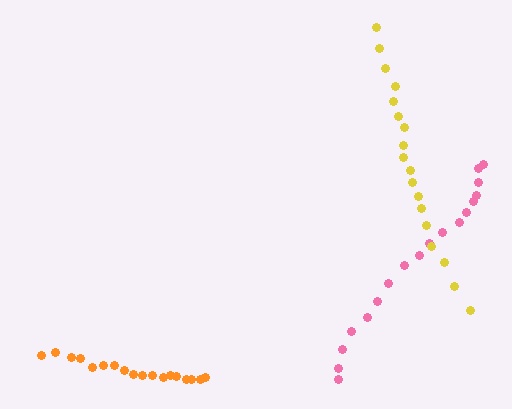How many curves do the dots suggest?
There are 3 distinct paths.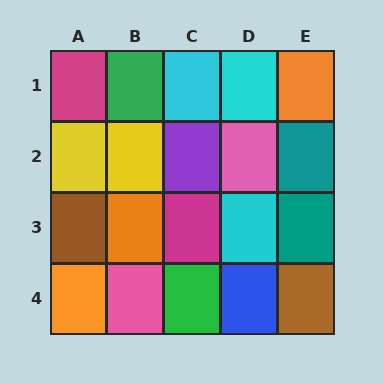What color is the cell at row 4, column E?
Brown.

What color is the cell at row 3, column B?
Orange.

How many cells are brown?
2 cells are brown.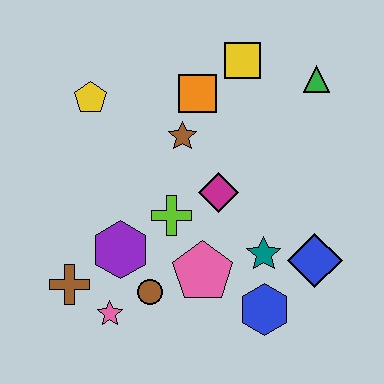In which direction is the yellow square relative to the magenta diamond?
The yellow square is above the magenta diamond.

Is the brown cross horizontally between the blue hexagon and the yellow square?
No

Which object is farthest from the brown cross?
The green triangle is farthest from the brown cross.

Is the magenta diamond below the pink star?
No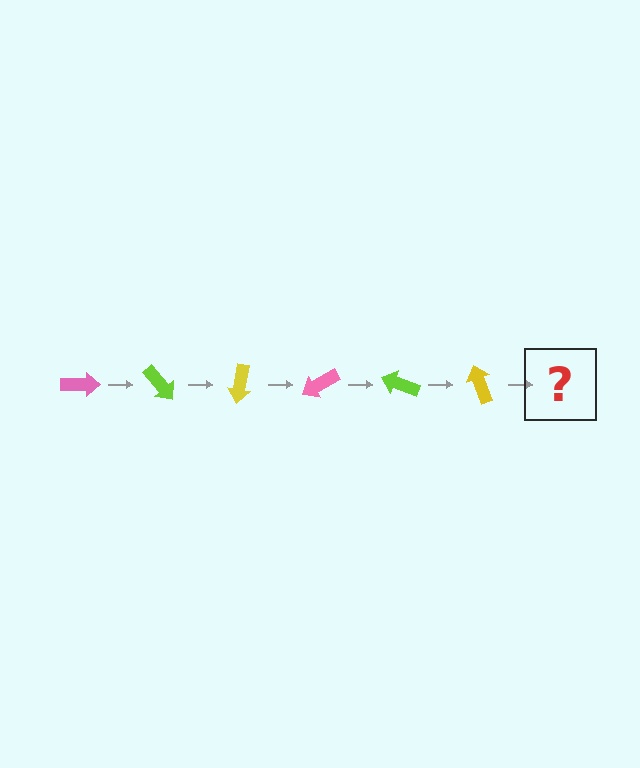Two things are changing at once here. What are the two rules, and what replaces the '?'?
The two rules are that it rotates 50 degrees each step and the color cycles through pink, lime, and yellow. The '?' should be a pink arrow, rotated 300 degrees from the start.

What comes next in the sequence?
The next element should be a pink arrow, rotated 300 degrees from the start.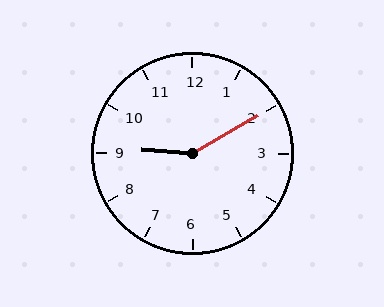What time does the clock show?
9:10.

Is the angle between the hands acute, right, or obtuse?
It is obtuse.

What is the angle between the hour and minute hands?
Approximately 145 degrees.